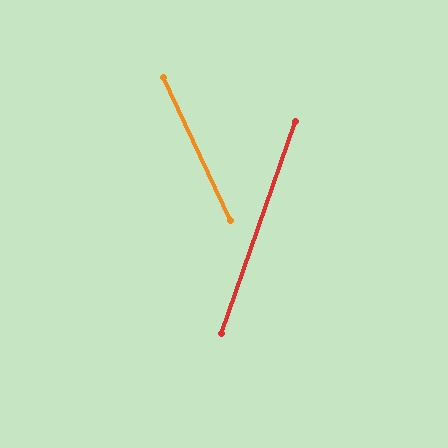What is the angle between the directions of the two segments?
Approximately 45 degrees.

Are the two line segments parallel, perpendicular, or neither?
Neither parallel nor perpendicular — they differ by about 45°.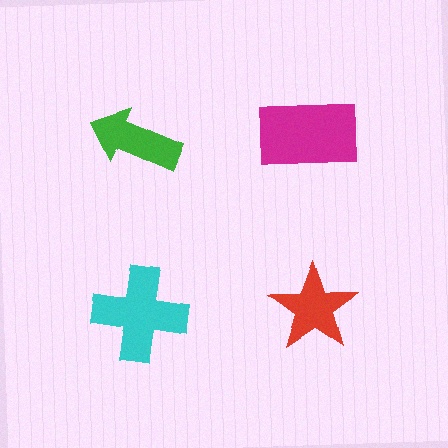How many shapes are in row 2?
2 shapes.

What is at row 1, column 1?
A green arrow.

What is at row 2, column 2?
A red star.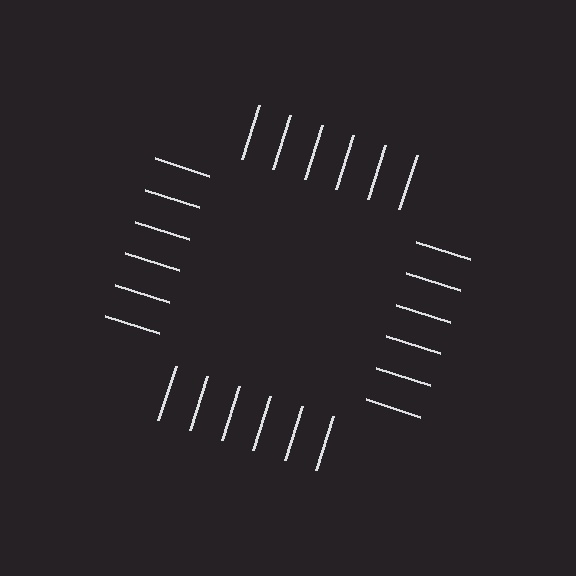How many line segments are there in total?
24 — 6 along each of the 4 edges.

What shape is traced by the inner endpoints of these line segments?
An illusory square — the line segments terminate on its edges but no continuous stroke is drawn.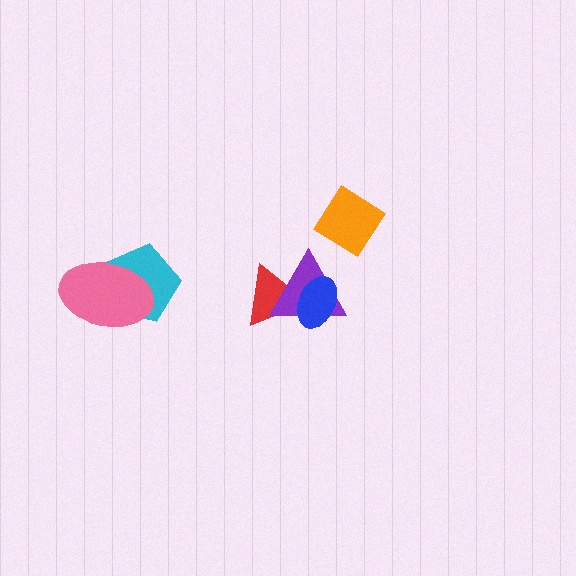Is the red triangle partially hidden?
Yes, it is partially covered by another shape.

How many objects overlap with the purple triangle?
2 objects overlap with the purple triangle.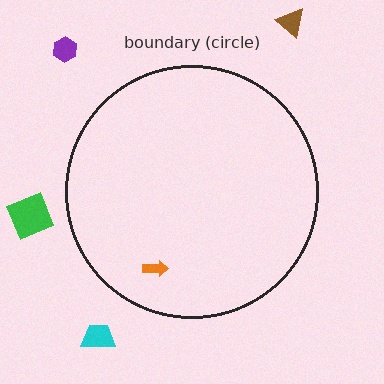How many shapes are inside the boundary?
1 inside, 4 outside.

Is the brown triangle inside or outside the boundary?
Outside.